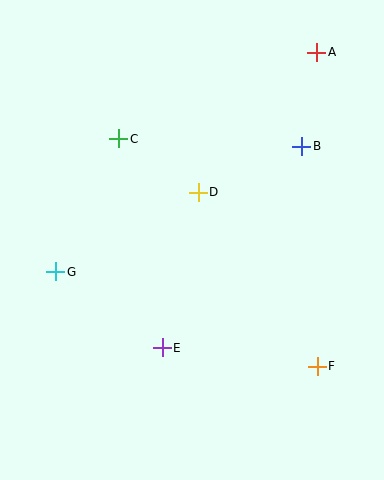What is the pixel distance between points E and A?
The distance between E and A is 333 pixels.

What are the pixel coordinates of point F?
Point F is at (317, 366).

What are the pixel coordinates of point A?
Point A is at (317, 53).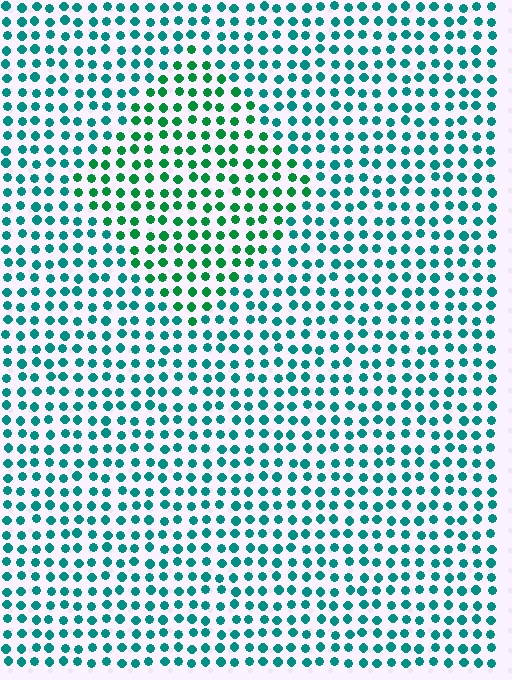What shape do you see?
I see a diamond.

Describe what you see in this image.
The image is filled with small teal elements in a uniform arrangement. A diamond-shaped region is visible where the elements are tinted to a slightly different hue, forming a subtle color boundary.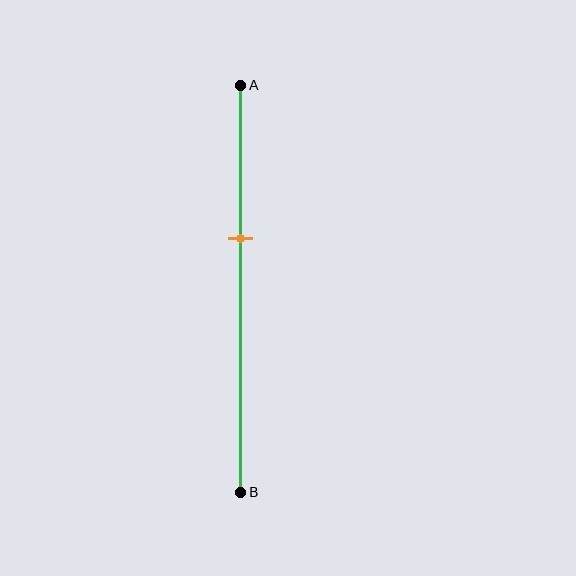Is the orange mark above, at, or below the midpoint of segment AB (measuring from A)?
The orange mark is above the midpoint of segment AB.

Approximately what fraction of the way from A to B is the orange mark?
The orange mark is approximately 40% of the way from A to B.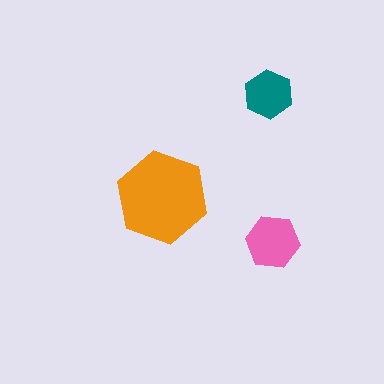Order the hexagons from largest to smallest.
the orange one, the pink one, the teal one.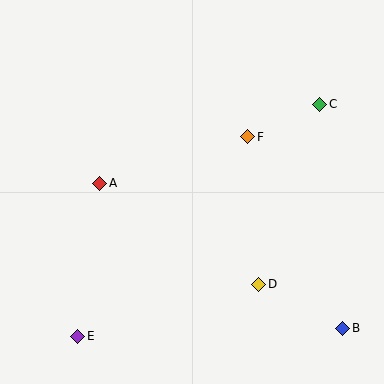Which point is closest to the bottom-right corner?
Point B is closest to the bottom-right corner.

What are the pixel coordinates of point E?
Point E is at (78, 336).